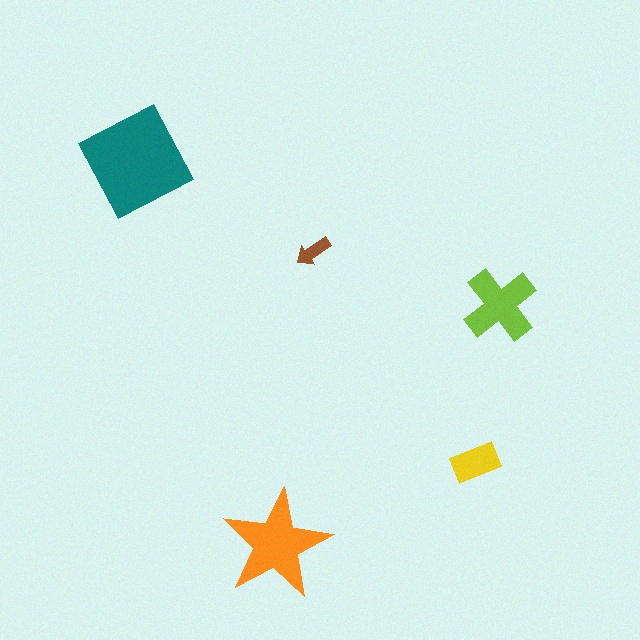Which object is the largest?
The teal square.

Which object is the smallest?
The brown arrow.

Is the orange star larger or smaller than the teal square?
Smaller.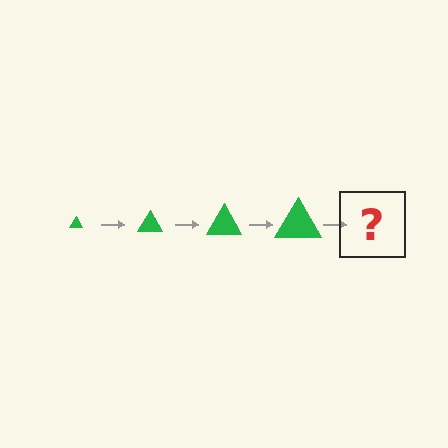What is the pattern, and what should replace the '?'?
The pattern is that the triangle gets progressively larger each step. The '?' should be a green triangle, larger than the previous one.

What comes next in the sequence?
The next element should be a green triangle, larger than the previous one.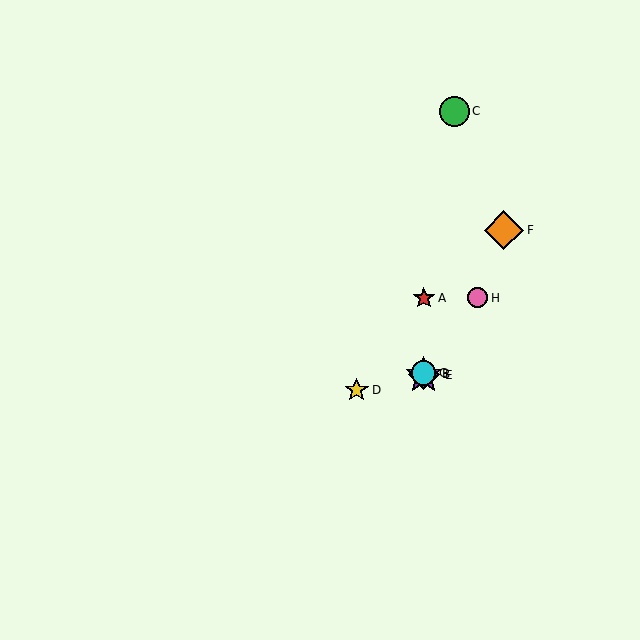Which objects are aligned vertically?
Objects A, B, E, G are aligned vertically.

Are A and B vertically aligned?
Yes, both are at x≈424.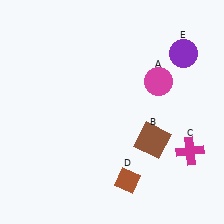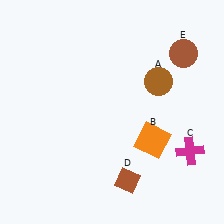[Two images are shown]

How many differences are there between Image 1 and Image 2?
There are 3 differences between the two images.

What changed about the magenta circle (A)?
In Image 1, A is magenta. In Image 2, it changed to brown.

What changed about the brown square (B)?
In Image 1, B is brown. In Image 2, it changed to orange.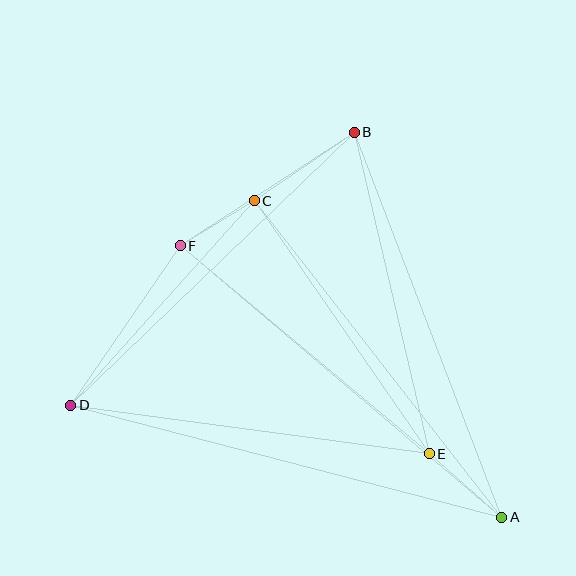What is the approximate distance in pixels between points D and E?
The distance between D and E is approximately 361 pixels.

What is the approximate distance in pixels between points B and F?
The distance between B and F is approximately 208 pixels.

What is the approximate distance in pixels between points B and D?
The distance between B and D is approximately 394 pixels.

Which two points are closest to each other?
Points C and F are closest to each other.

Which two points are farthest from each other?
Points A and D are farthest from each other.